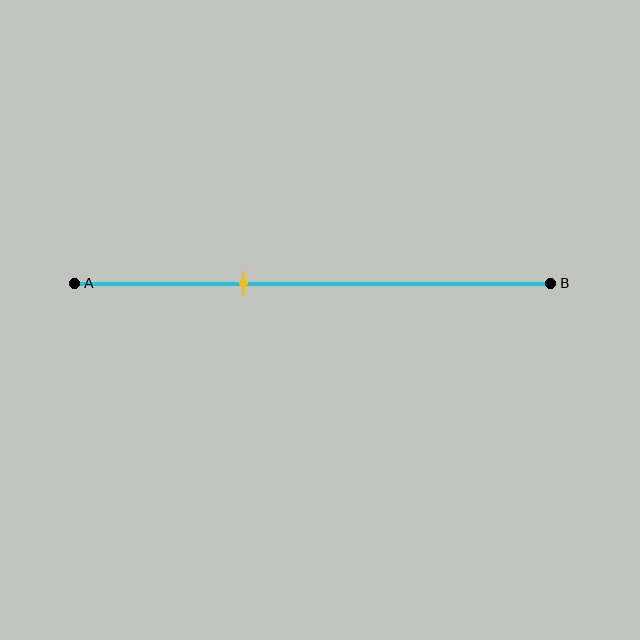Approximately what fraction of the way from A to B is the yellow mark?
The yellow mark is approximately 35% of the way from A to B.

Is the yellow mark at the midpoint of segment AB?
No, the mark is at about 35% from A, not at the 50% midpoint.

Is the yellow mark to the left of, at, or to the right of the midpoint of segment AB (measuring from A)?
The yellow mark is to the left of the midpoint of segment AB.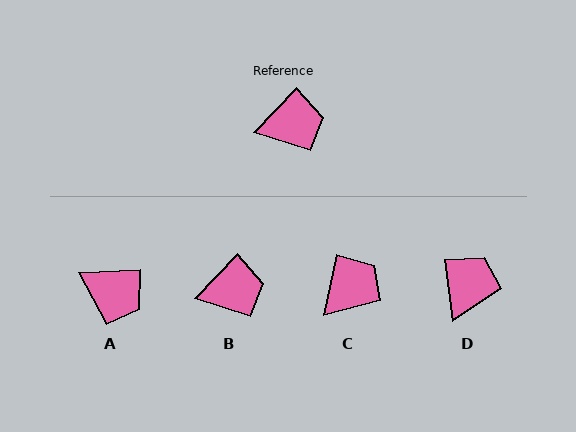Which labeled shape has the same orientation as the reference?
B.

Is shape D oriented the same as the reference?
No, it is off by about 51 degrees.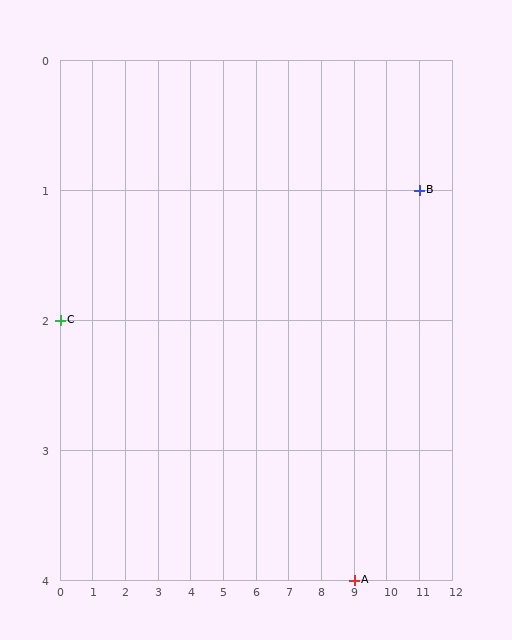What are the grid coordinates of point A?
Point A is at grid coordinates (9, 4).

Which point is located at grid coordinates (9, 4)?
Point A is at (9, 4).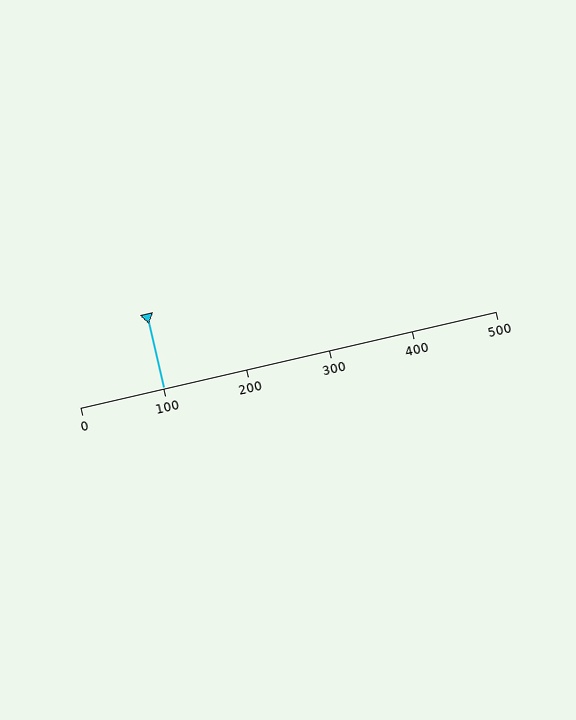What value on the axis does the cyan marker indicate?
The marker indicates approximately 100.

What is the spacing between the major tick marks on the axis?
The major ticks are spaced 100 apart.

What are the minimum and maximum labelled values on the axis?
The axis runs from 0 to 500.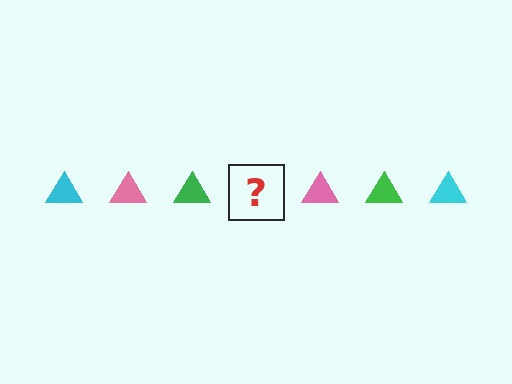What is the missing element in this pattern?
The missing element is a cyan triangle.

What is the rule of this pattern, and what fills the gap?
The rule is that the pattern cycles through cyan, pink, green triangles. The gap should be filled with a cyan triangle.